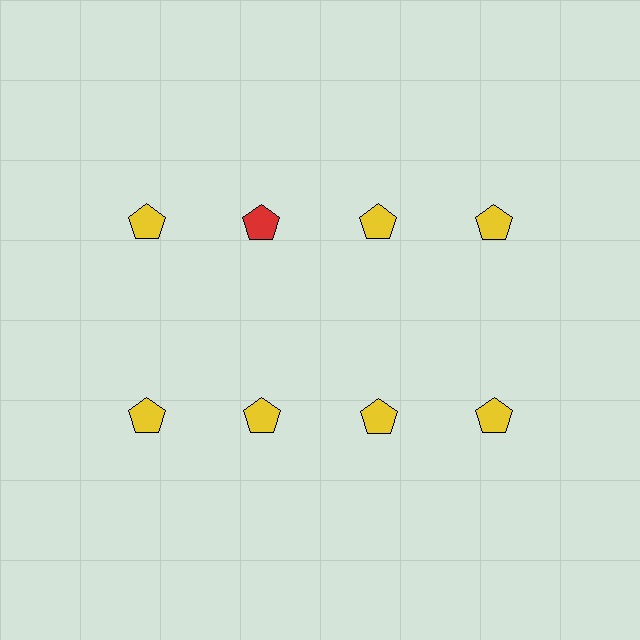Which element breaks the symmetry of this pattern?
The red pentagon in the top row, second from left column breaks the symmetry. All other shapes are yellow pentagons.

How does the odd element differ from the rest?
It has a different color: red instead of yellow.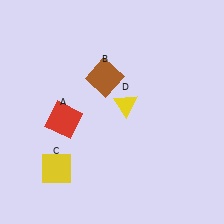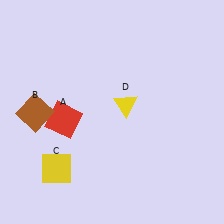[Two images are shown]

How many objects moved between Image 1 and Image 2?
1 object moved between the two images.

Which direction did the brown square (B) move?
The brown square (B) moved left.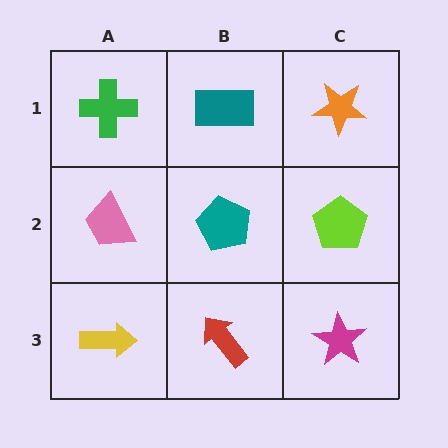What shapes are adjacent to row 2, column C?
An orange star (row 1, column C), a magenta star (row 3, column C), a teal pentagon (row 2, column B).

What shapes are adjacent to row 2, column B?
A teal rectangle (row 1, column B), a red arrow (row 3, column B), a pink trapezoid (row 2, column A), a lime pentagon (row 2, column C).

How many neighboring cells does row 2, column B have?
4.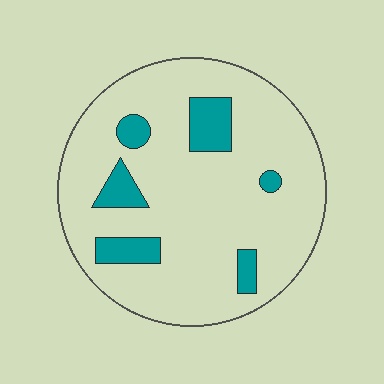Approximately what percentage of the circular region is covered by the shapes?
Approximately 15%.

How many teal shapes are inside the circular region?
6.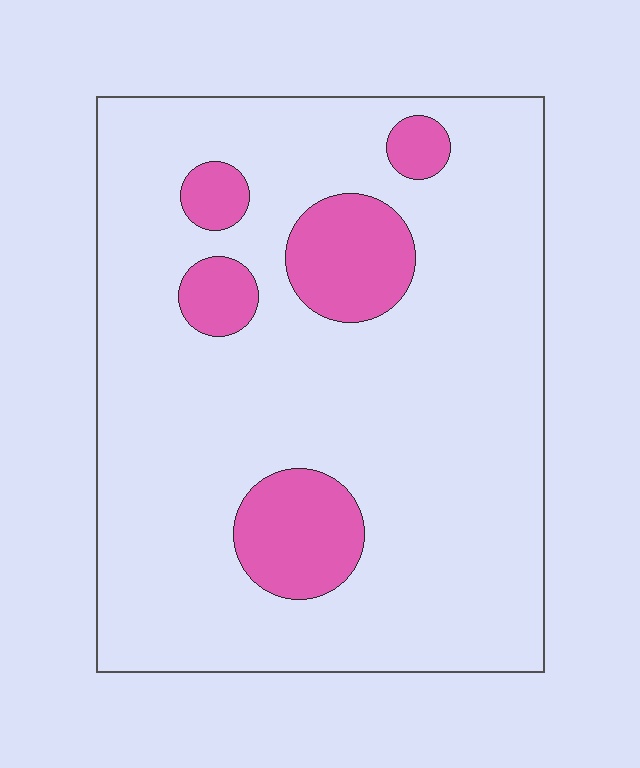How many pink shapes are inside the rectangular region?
5.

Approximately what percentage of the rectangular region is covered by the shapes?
Approximately 15%.